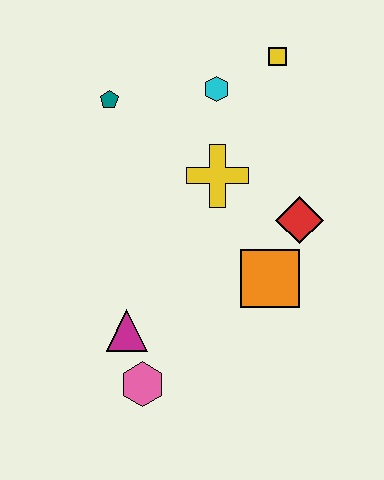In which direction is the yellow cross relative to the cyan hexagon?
The yellow cross is below the cyan hexagon.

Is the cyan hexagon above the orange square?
Yes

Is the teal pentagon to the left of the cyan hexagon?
Yes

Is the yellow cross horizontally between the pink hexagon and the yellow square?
Yes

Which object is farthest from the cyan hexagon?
The pink hexagon is farthest from the cyan hexagon.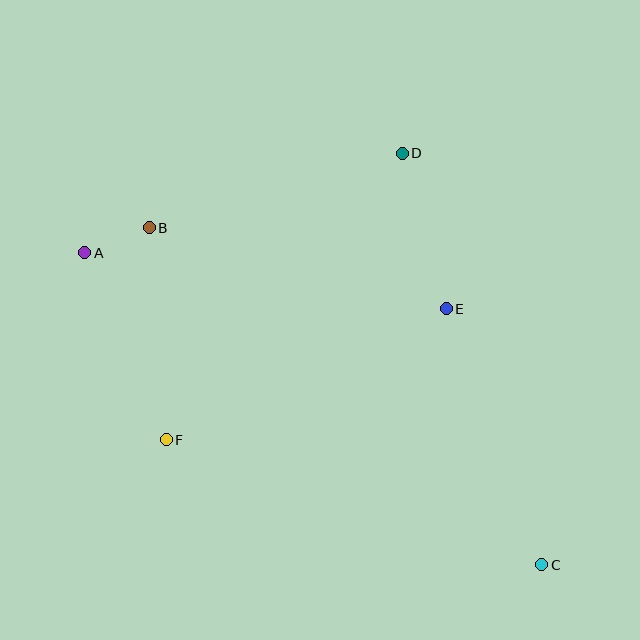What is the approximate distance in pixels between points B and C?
The distance between B and C is approximately 517 pixels.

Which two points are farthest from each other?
Points A and C are farthest from each other.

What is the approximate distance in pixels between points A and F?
The distance between A and F is approximately 204 pixels.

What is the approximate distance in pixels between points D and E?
The distance between D and E is approximately 162 pixels.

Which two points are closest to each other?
Points A and B are closest to each other.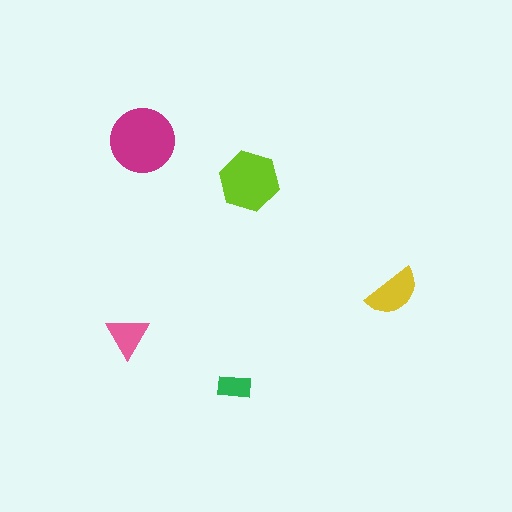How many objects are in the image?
There are 5 objects in the image.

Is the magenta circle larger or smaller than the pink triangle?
Larger.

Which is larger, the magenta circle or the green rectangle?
The magenta circle.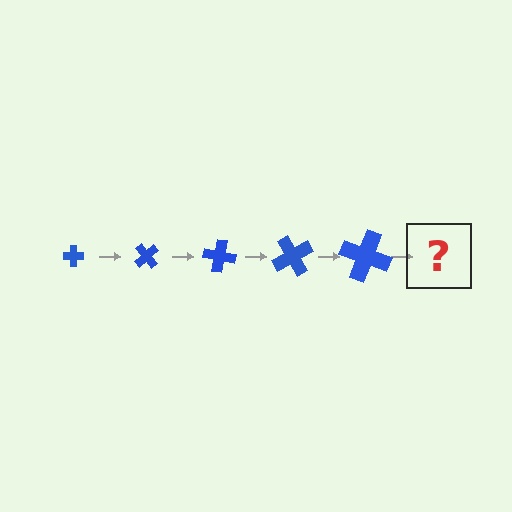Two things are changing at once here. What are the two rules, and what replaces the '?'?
The two rules are that the cross grows larger each step and it rotates 50 degrees each step. The '?' should be a cross, larger than the previous one and rotated 250 degrees from the start.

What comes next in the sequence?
The next element should be a cross, larger than the previous one and rotated 250 degrees from the start.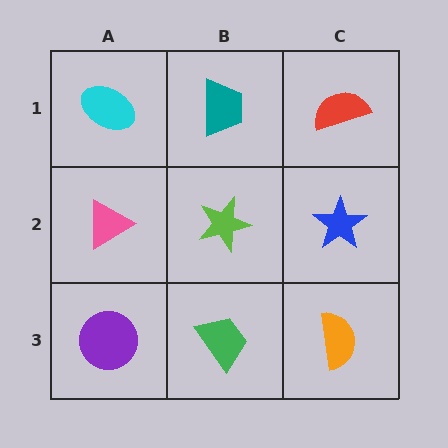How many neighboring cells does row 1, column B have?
3.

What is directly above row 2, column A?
A cyan ellipse.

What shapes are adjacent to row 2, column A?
A cyan ellipse (row 1, column A), a purple circle (row 3, column A), a lime star (row 2, column B).